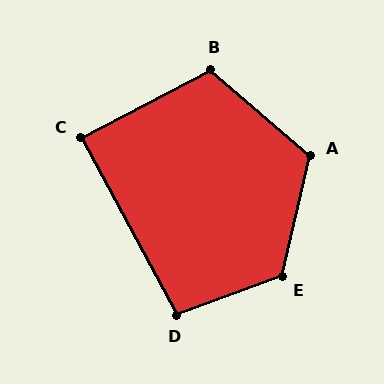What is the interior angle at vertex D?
Approximately 98 degrees (obtuse).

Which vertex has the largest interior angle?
E, at approximately 123 degrees.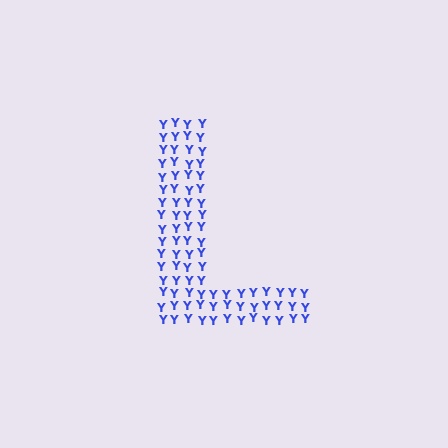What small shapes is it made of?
It is made of small letter Y's.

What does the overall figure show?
The overall figure shows the letter L.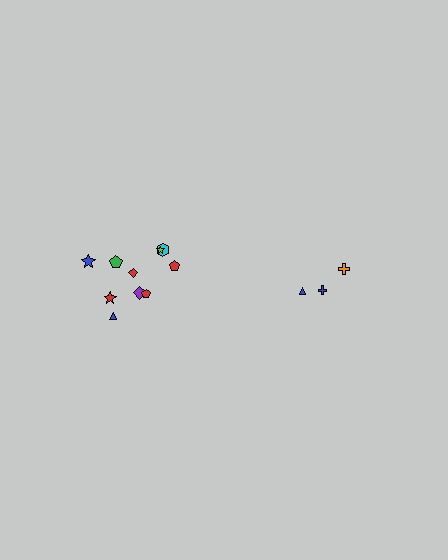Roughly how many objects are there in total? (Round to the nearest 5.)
Roughly 15 objects in total.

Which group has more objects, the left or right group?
The left group.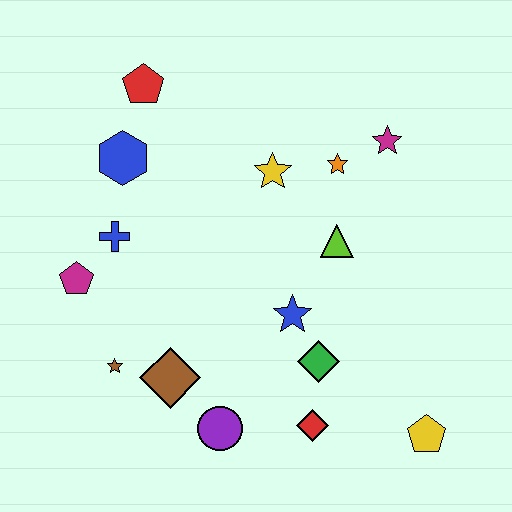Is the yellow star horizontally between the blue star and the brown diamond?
Yes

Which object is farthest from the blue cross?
The yellow pentagon is farthest from the blue cross.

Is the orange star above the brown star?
Yes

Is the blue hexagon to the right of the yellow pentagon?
No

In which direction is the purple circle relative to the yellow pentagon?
The purple circle is to the left of the yellow pentagon.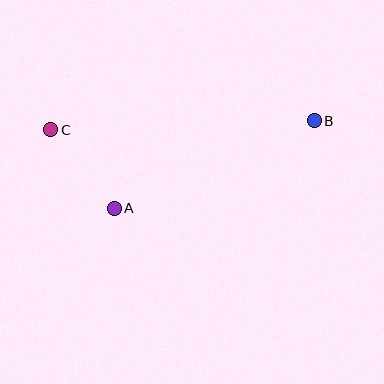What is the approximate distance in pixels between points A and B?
The distance between A and B is approximately 218 pixels.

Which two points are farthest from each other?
Points B and C are farthest from each other.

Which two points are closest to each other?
Points A and C are closest to each other.